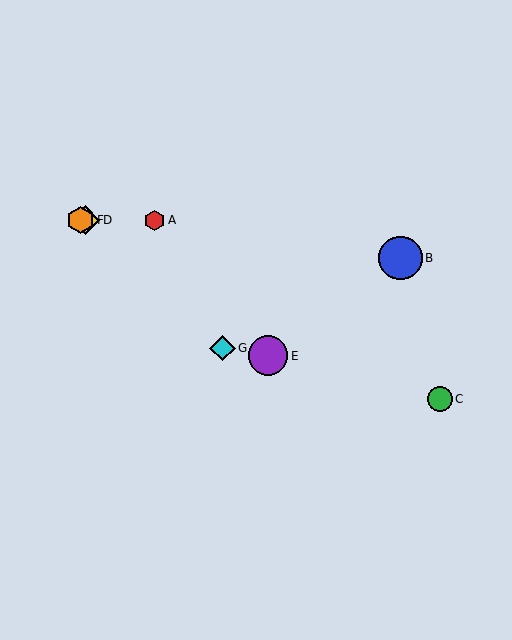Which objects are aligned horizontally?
Objects A, D, F are aligned horizontally.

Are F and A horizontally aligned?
Yes, both are at y≈220.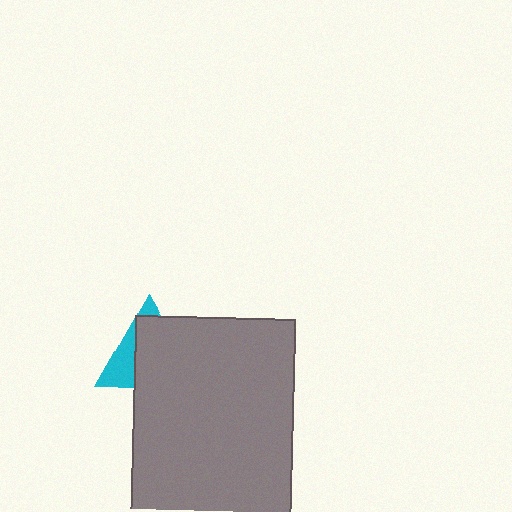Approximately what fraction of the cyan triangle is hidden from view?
Roughly 67% of the cyan triangle is hidden behind the gray rectangle.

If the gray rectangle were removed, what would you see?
You would see the complete cyan triangle.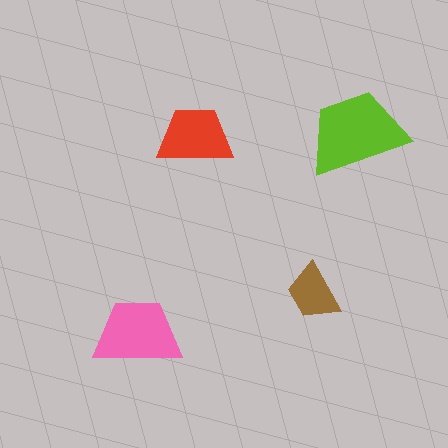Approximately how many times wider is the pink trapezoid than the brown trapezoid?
About 1.5 times wider.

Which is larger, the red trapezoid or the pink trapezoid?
The pink one.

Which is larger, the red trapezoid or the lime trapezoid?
The lime one.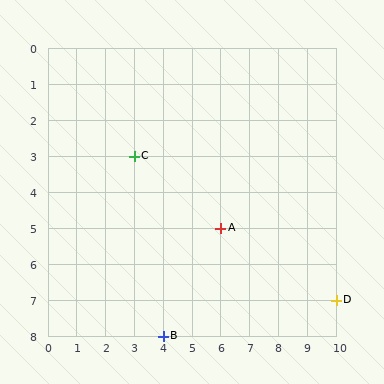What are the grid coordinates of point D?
Point D is at grid coordinates (10, 7).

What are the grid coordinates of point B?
Point B is at grid coordinates (4, 8).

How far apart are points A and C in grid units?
Points A and C are 3 columns and 2 rows apart (about 3.6 grid units diagonally).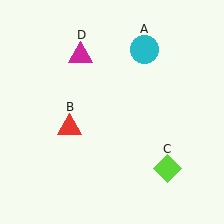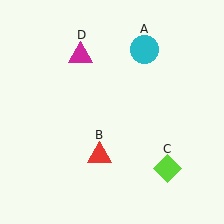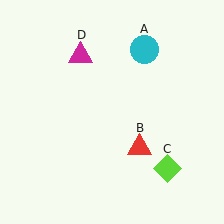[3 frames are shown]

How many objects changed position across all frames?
1 object changed position: red triangle (object B).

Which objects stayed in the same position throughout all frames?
Cyan circle (object A) and lime diamond (object C) and magenta triangle (object D) remained stationary.